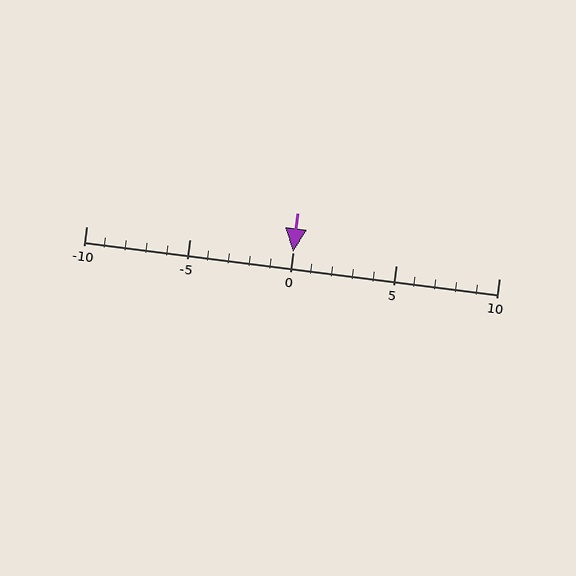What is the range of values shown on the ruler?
The ruler shows values from -10 to 10.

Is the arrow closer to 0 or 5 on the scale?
The arrow is closer to 0.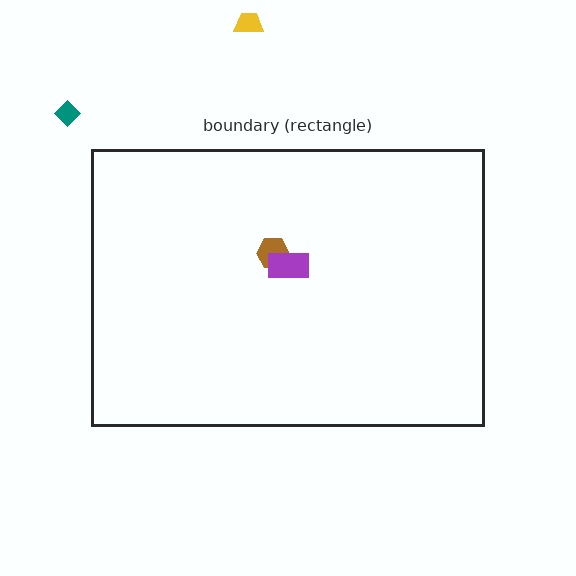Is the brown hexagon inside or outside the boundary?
Inside.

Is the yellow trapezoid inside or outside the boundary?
Outside.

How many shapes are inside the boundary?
2 inside, 2 outside.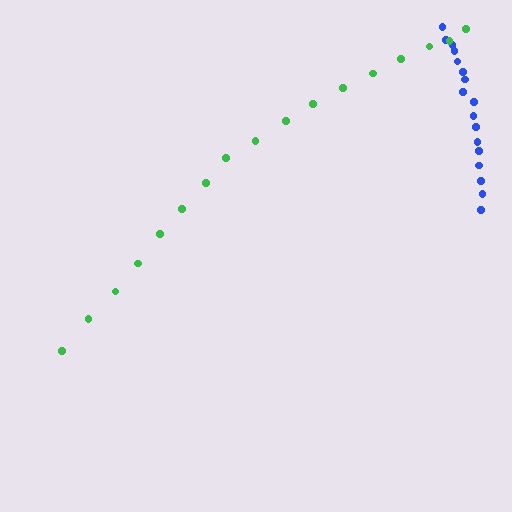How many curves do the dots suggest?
There are 2 distinct paths.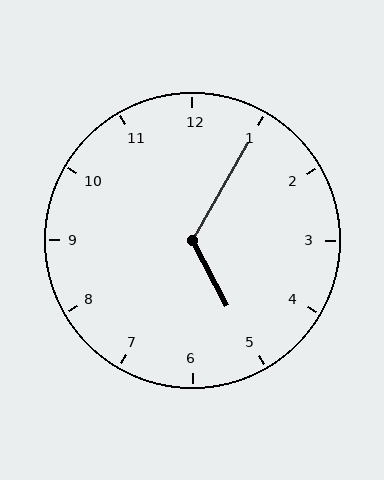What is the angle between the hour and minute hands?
Approximately 122 degrees.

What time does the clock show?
5:05.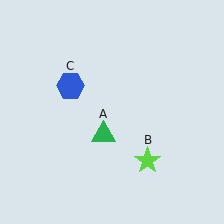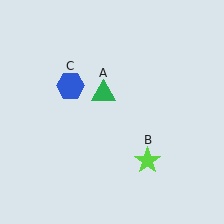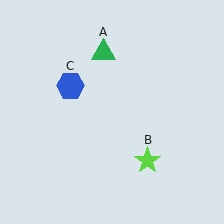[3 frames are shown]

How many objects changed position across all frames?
1 object changed position: green triangle (object A).